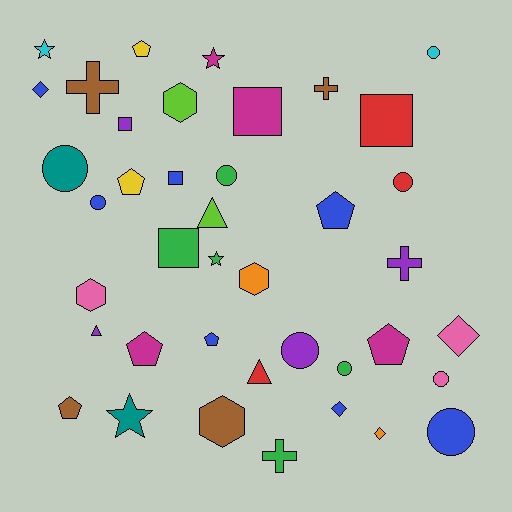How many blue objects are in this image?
There are 7 blue objects.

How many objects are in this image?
There are 40 objects.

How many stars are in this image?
There are 4 stars.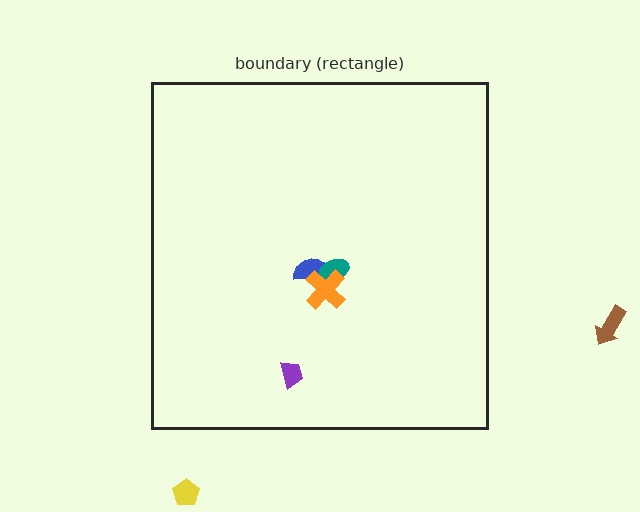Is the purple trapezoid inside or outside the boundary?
Inside.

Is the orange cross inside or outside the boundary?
Inside.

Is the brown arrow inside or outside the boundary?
Outside.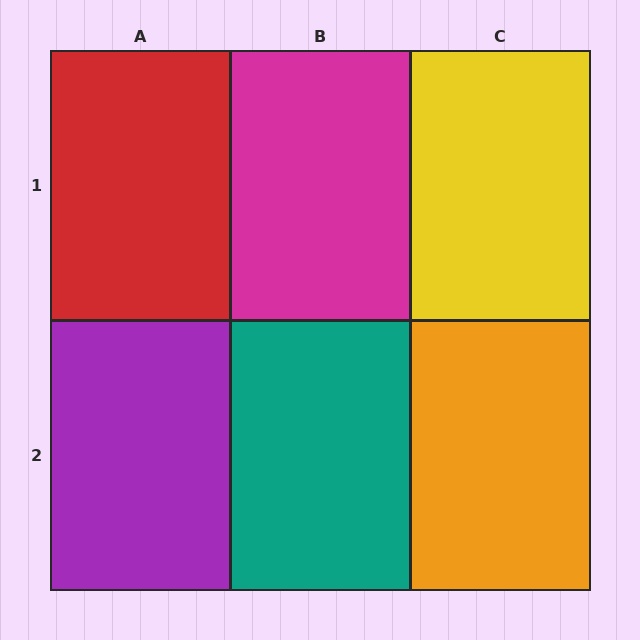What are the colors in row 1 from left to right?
Red, magenta, yellow.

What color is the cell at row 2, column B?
Teal.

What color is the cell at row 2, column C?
Orange.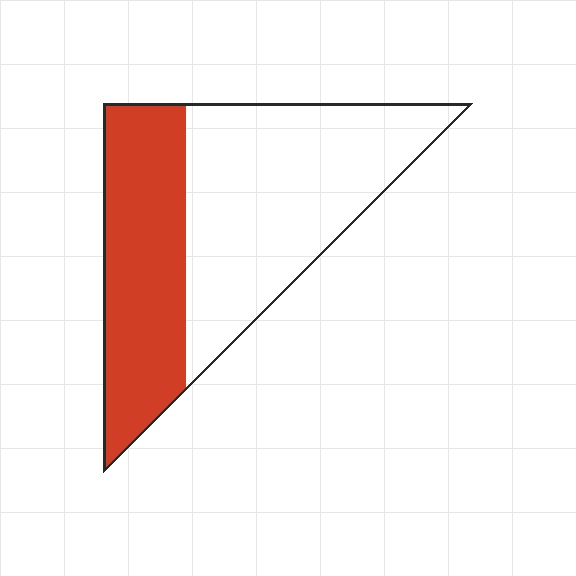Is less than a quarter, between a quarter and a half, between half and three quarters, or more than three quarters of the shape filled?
Between a quarter and a half.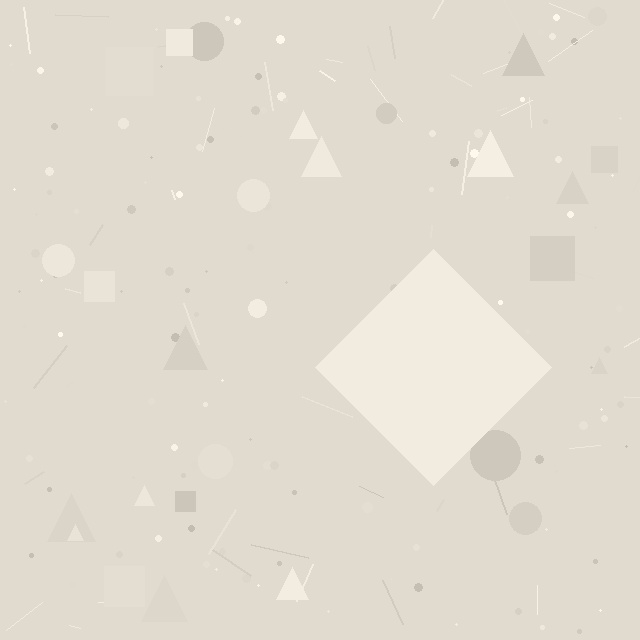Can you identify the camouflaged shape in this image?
The camouflaged shape is a diamond.